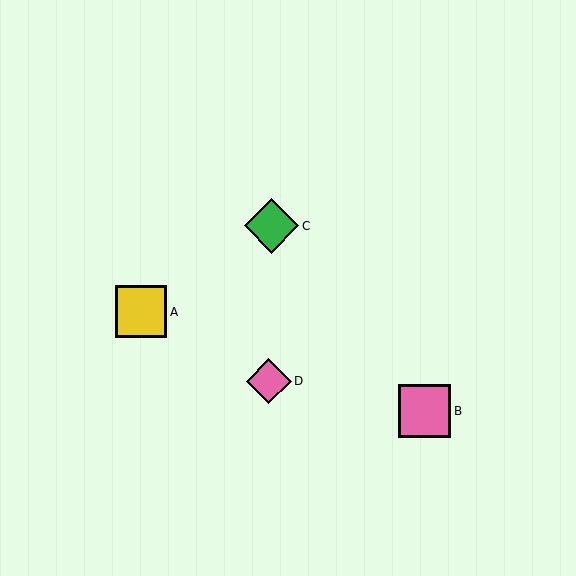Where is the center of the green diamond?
The center of the green diamond is at (272, 226).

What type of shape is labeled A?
Shape A is a yellow square.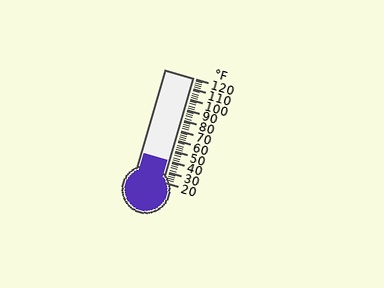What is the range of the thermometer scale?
The thermometer scale ranges from 20°F to 120°F.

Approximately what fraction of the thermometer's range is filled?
The thermometer is filled to approximately 20% of its range.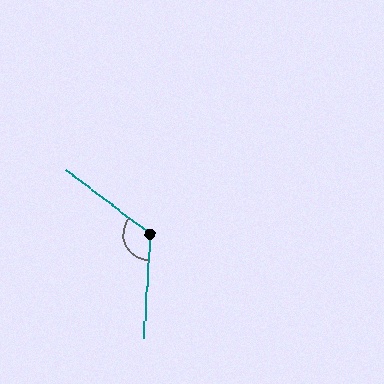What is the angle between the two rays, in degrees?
Approximately 124 degrees.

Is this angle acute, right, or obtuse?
It is obtuse.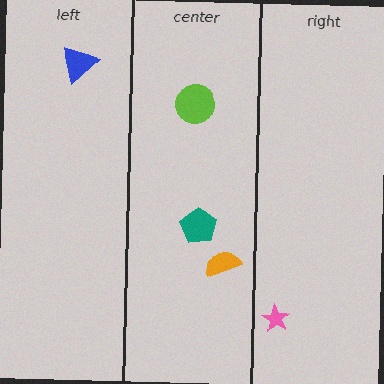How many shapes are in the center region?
3.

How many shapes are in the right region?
1.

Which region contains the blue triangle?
The left region.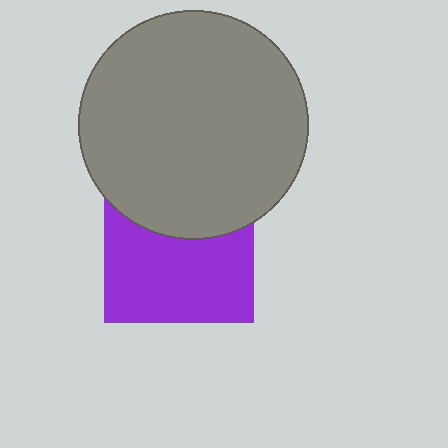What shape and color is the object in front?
The object in front is a gray circle.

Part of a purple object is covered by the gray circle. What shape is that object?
It is a square.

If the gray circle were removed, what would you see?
You would see the complete purple square.